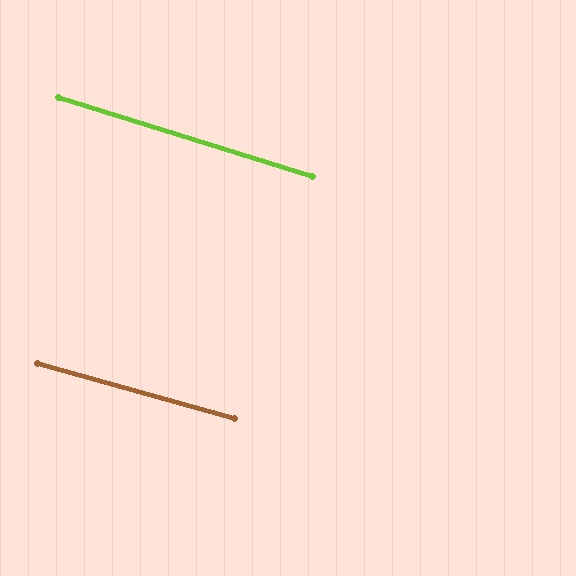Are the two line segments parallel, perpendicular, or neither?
Parallel — their directions differ by only 1.9°.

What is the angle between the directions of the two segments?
Approximately 2 degrees.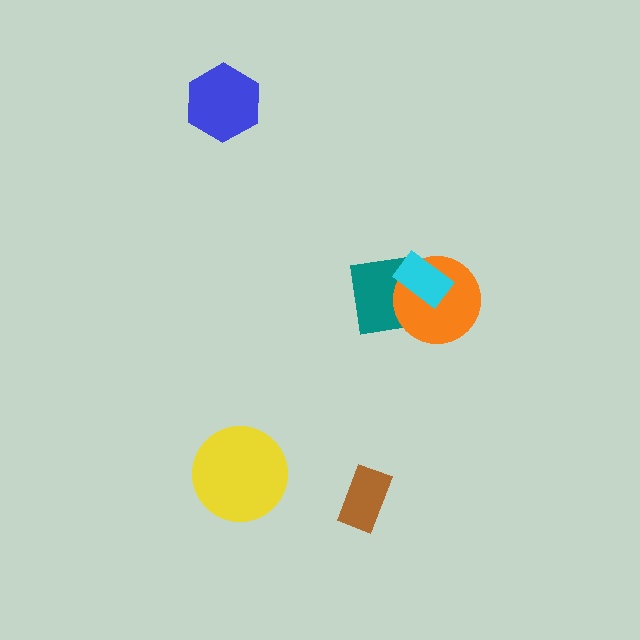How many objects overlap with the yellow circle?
0 objects overlap with the yellow circle.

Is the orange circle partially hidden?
Yes, it is partially covered by another shape.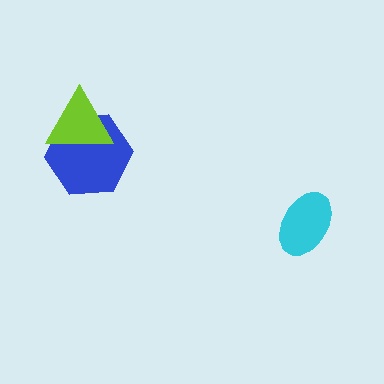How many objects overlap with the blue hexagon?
1 object overlaps with the blue hexagon.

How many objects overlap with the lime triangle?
1 object overlaps with the lime triangle.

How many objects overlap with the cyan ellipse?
0 objects overlap with the cyan ellipse.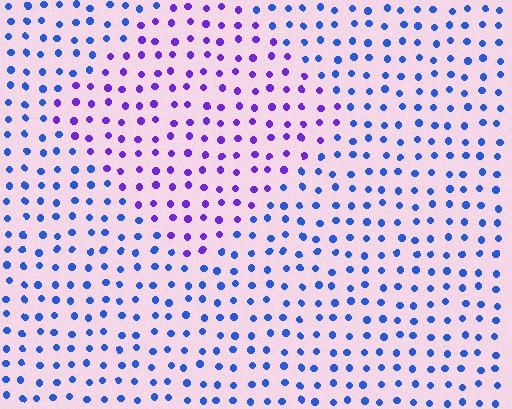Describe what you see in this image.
The image is filled with small blue elements in a uniform arrangement. A diamond-shaped region is visible where the elements are tinted to a slightly different hue, forming a subtle color boundary.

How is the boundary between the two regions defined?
The boundary is defined purely by a slight shift in hue (about 42 degrees). Spacing, size, and orientation are identical on both sides.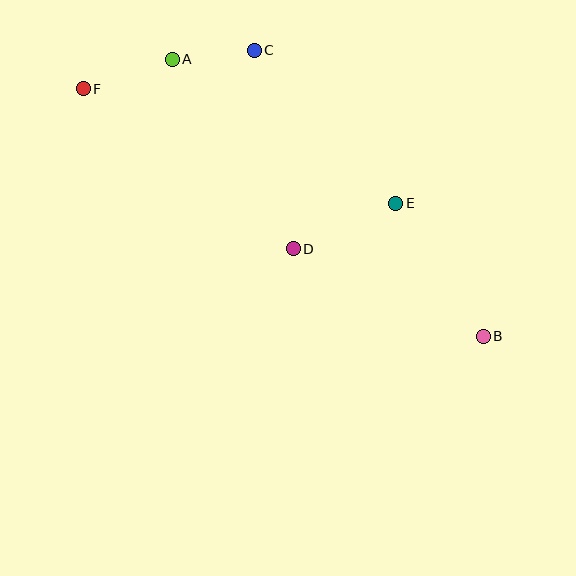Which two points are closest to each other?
Points A and C are closest to each other.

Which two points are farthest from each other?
Points B and F are farthest from each other.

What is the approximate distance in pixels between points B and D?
The distance between B and D is approximately 209 pixels.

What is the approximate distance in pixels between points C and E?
The distance between C and E is approximately 209 pixels.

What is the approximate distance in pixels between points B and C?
The distance between B and C is approximately 366 pixels.